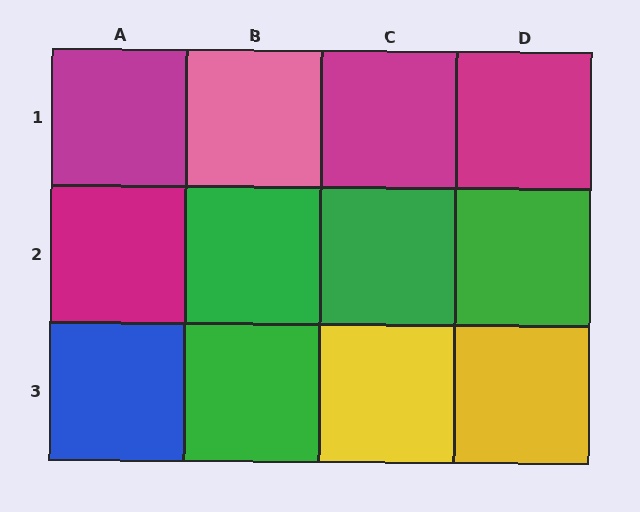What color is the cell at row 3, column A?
Blue.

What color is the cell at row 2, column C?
Green.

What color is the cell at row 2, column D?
Green.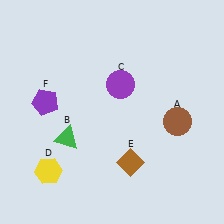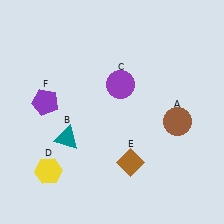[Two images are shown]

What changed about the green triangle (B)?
In Image 1, B is green. In Image 2, it changed to teal.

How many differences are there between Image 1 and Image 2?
There is 1 difference between the two images.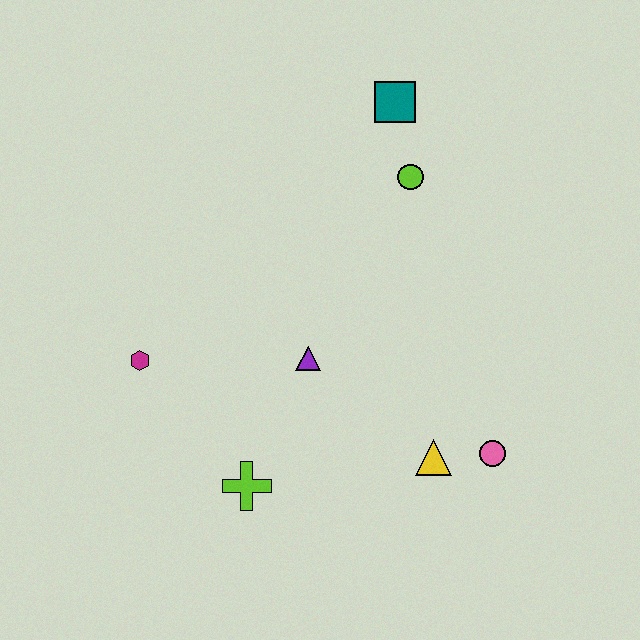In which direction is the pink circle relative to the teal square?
The pink circle is below the teal square.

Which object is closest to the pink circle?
The yellow triangle is closest to the pink circle.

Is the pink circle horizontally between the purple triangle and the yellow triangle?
No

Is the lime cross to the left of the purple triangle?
Yes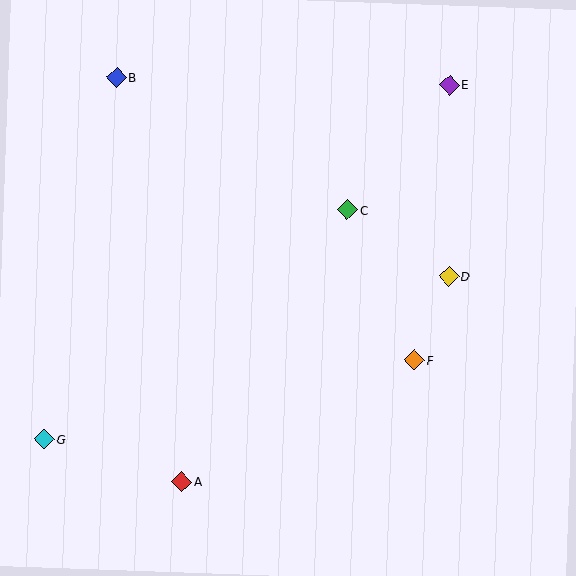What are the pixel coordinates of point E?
Point E is at (450, 85).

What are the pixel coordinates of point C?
Point C is at (347, 210).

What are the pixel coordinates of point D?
Point D is at (449, 276).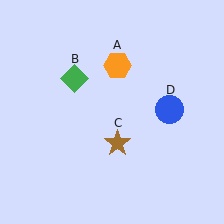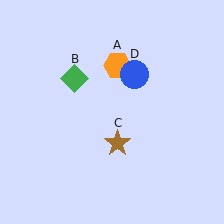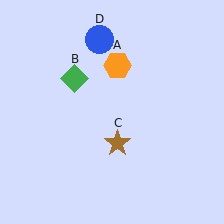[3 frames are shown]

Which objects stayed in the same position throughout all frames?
Orange hexagon (object A) and green diamond (object B) and brown star (object C) remained stationary.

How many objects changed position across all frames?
1 object changed position: blue circle (object D).